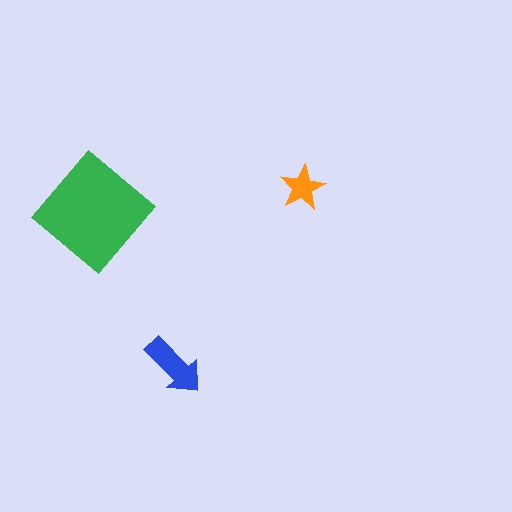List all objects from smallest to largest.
The orange star, the blue arrow, the green diamond.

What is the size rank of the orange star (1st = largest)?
3rd.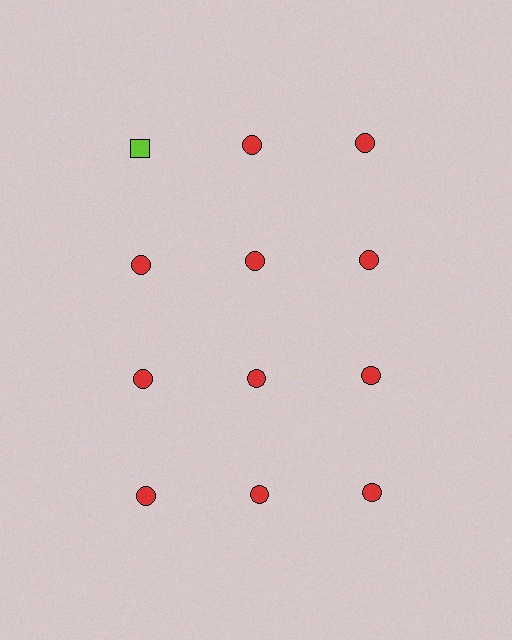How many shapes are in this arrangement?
There are 12 shapes arranged in a grid pattern.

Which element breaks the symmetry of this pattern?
The lime square in the top row, leftmost column breaks the symmetry. All other shapes are red circles.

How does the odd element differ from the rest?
It differs in both color (lime instead of red) and shape (square instead of circle).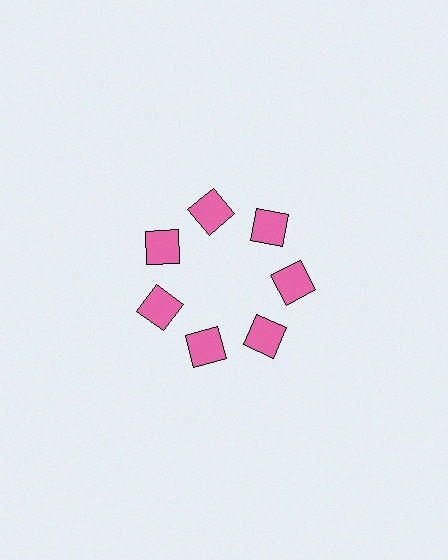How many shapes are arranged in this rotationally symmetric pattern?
There are 7 shapes, arranged in 7 groups of 1.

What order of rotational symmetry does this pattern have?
This pattern has 7-fold rotational symmetry.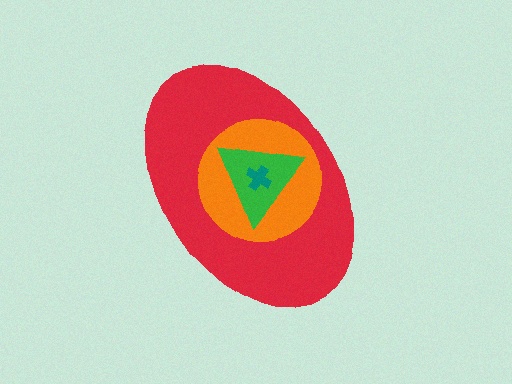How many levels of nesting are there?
4.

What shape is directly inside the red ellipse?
The orange circle.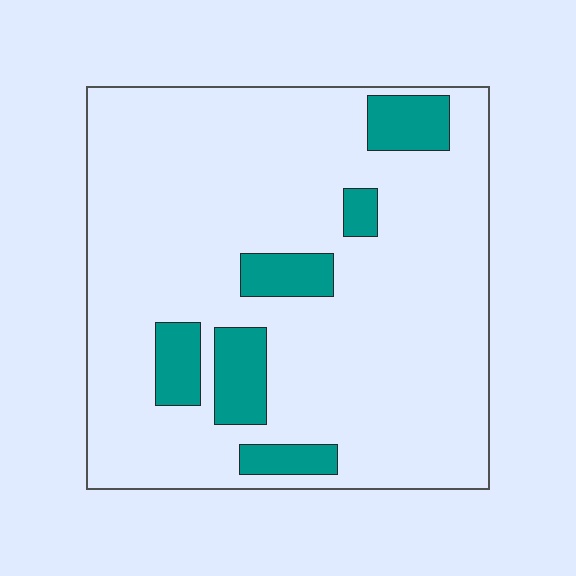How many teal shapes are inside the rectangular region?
6.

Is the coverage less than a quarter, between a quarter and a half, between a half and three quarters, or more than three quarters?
Less than a quarter.